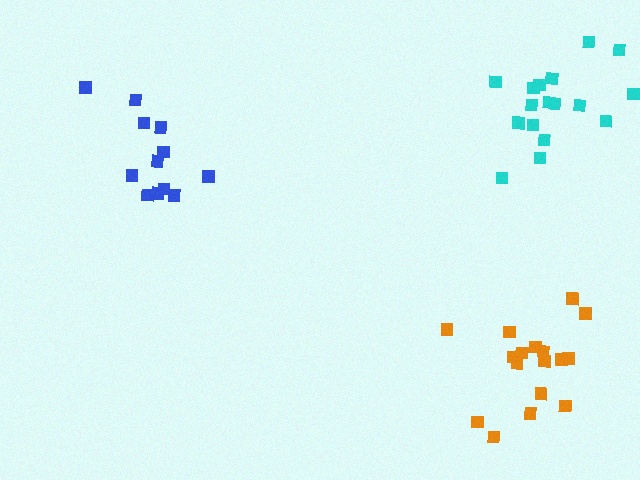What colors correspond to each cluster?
The clusters are colored: blue, cyan, orange.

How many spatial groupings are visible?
There are 3 spatial groupings.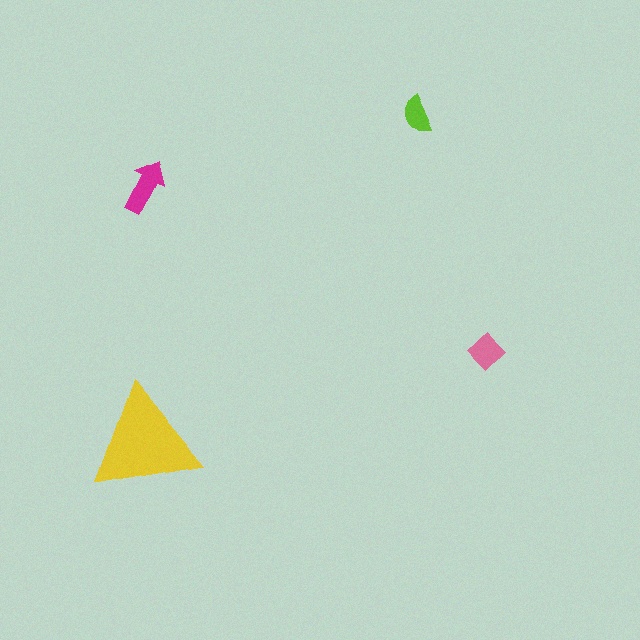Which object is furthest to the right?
The pink diamond is rightmost.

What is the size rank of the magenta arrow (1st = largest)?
2nd.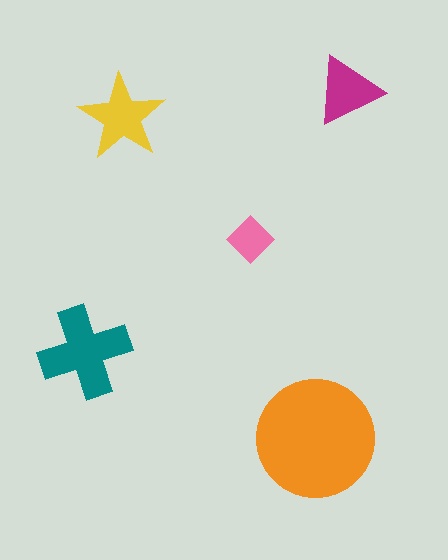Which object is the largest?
The orange circle.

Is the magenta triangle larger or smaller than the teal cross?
Smaller.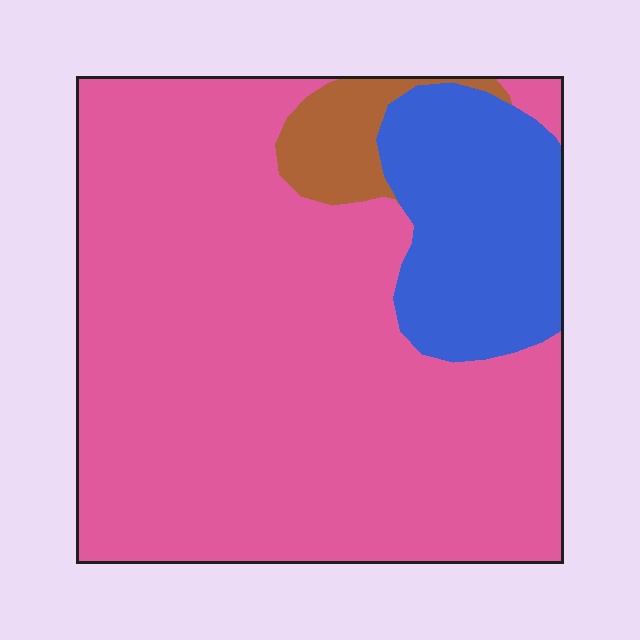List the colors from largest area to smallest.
From largest to smallest: pink, blue, brown.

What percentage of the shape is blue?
Blue takes up about one sixth (1/6) of the shape.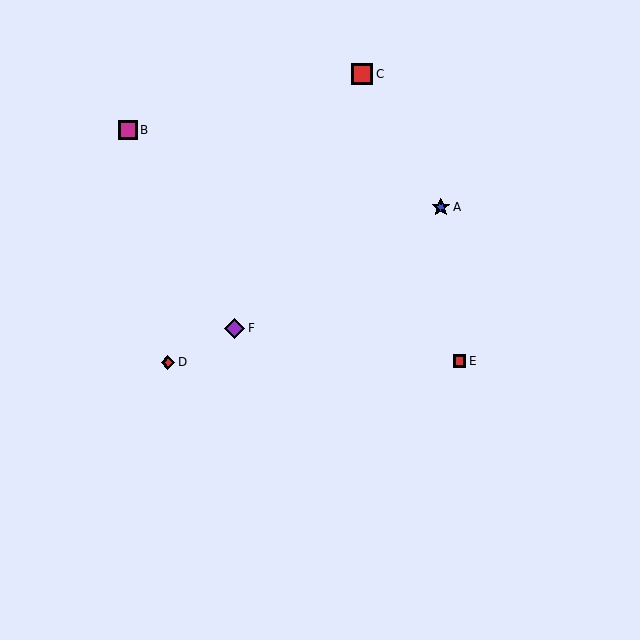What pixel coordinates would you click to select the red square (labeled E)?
Click at (459, 361) to select the red square E.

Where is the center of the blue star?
The center of the blue star is at (441, 207).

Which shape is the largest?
The red square (labeled C) is the largest.